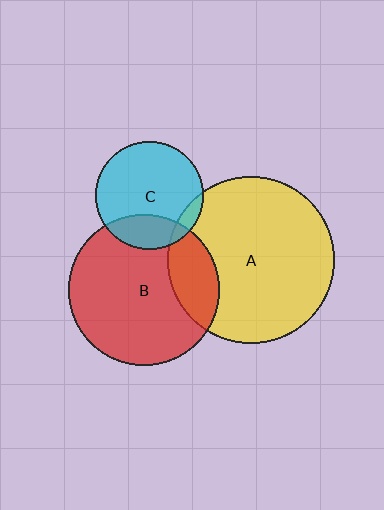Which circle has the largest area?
Circle A (yellow).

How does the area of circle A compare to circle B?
Approximately 1.2 times.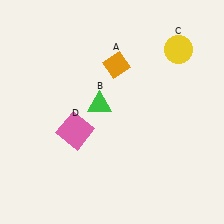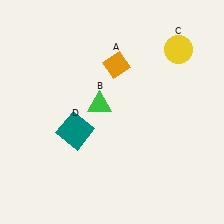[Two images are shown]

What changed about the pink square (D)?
In Image 1, D is pink. In Image 2, it changed to teal.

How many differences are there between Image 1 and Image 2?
There is 1 difference between the two images.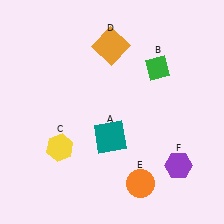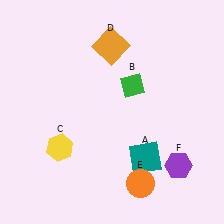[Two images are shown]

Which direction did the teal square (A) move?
The teal square (A) moved right.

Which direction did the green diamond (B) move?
The green diamond (B) moved left.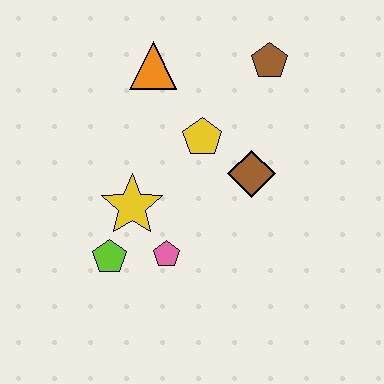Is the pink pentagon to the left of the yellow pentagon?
Yes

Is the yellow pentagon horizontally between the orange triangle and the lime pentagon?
No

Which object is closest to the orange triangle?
The yellow pentagon is closest to the orange triangle.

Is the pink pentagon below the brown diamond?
Yes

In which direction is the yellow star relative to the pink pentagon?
The yellow star is above the pink pentagon.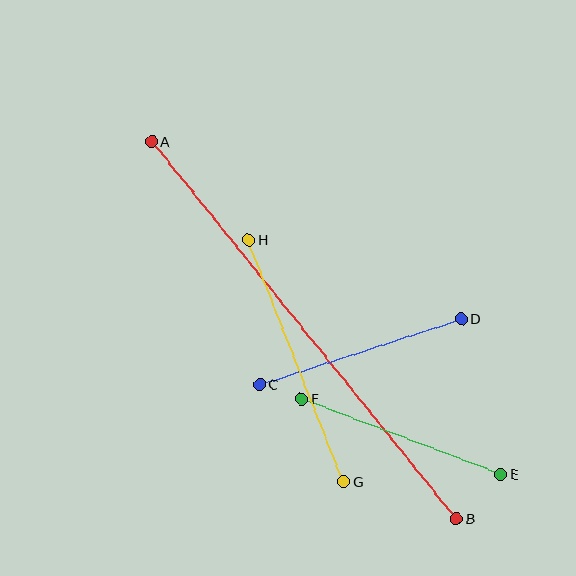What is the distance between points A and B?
The distance is approximately 485 pixels.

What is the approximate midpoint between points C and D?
The midpoint is at approximately (361, 351) pixels.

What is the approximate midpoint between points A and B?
The midpoint is at approximately (304, 330) pixels.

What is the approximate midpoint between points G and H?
The midpoint is at approximately (296, 361) pixels.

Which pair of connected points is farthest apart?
Points A and B are farthest apart.